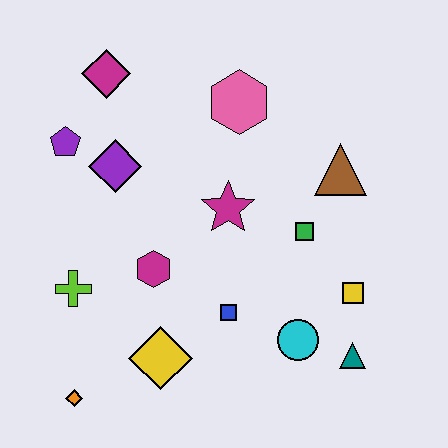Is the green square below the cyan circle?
No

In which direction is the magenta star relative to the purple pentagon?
The magenta star is to the right of the purple pentagon.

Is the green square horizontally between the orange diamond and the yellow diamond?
No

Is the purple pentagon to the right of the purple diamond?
No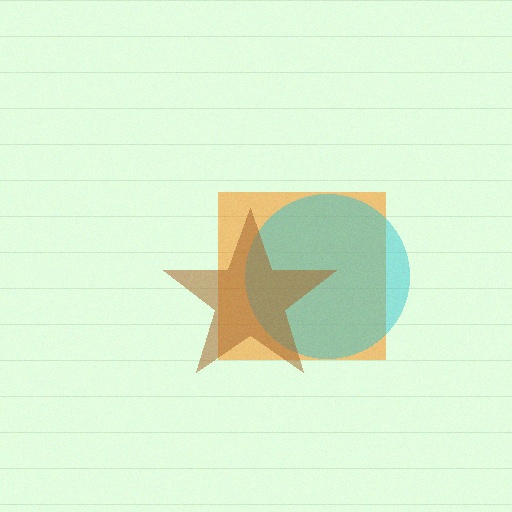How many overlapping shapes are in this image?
There are 3 overlapping shapes in the image.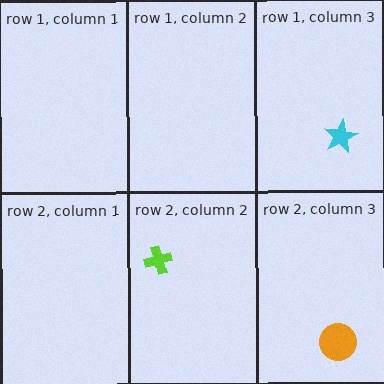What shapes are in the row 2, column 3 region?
The orange circle.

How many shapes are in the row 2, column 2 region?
1.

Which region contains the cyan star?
The row 1, column 3 region.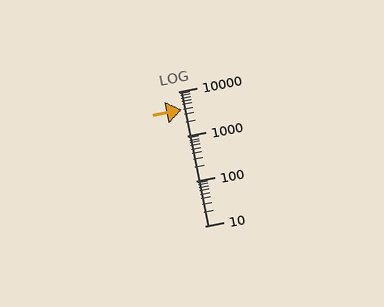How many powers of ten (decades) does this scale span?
The scale spans 3 decades, from 10 to 10000.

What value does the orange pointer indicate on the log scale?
The pointer indicates approximately 3900.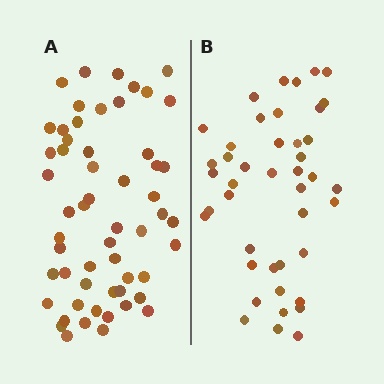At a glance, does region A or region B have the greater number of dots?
Region A (the left region) has more dots.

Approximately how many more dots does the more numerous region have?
Region A has approximately 15 more dots than region B.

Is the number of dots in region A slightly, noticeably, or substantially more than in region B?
Region A has noticeably more, but not dramatically so. The ratio is roughly 1.3 to 1.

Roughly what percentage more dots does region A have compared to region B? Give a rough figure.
About 30% more.